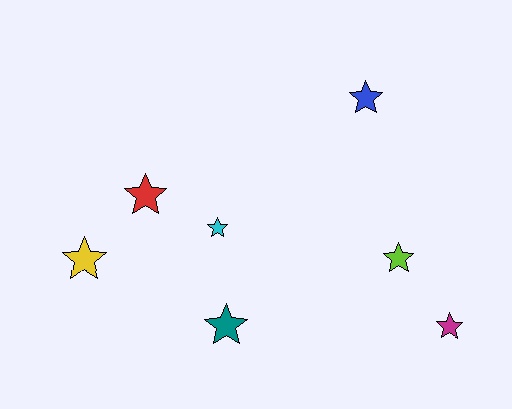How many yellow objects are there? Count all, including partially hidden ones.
There is 1 yellow object.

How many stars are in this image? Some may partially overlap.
There are 7 stars.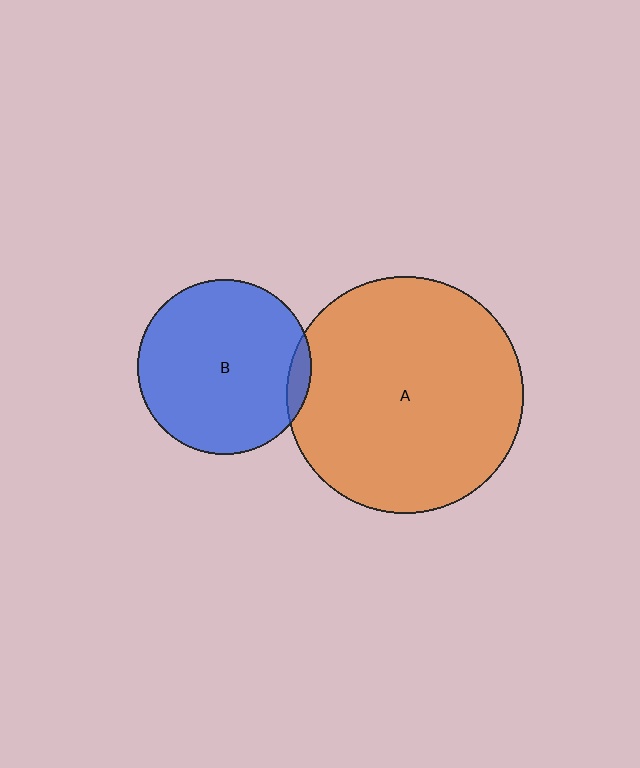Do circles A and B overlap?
Yes.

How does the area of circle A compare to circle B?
Approximately 1.8 times.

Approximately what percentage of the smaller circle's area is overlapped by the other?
Approximately 5%.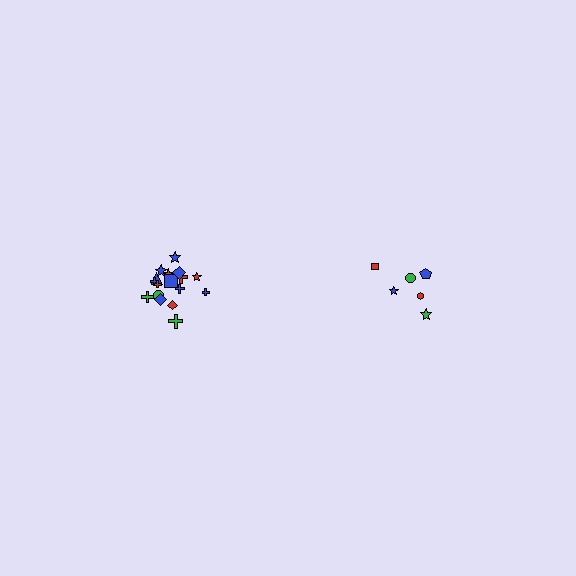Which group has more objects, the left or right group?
The left group.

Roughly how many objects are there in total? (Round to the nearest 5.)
Roughly 25 objects in total.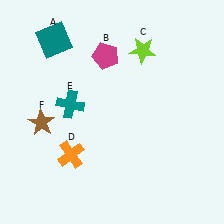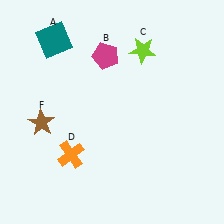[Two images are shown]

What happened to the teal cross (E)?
The teal cross (E) was removed in Image 2. It was in the top-left area of Image 1.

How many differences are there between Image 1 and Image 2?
There is 1 difference between the two images.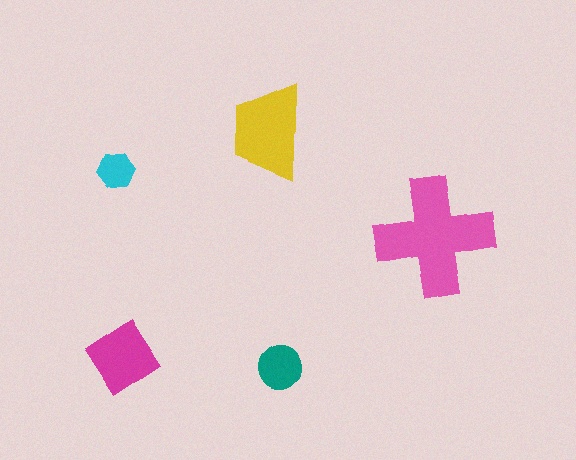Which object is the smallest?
The cyan hexagon.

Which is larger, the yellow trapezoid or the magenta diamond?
The yellow trapezoid.